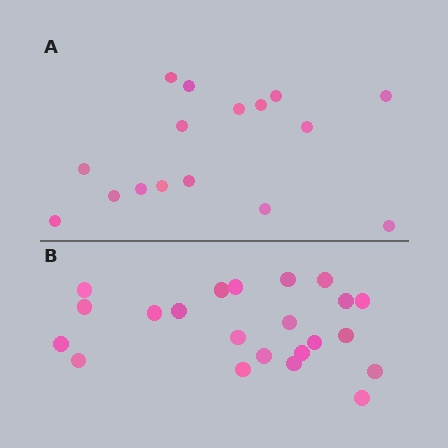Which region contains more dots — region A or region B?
Region B (the bottom region) has more dots.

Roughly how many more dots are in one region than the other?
Region B has about 6 more dots than region A.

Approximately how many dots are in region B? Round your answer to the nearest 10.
About 20 dots. (The exact count is 22, which rounds to 20.)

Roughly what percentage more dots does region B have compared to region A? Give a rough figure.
About 40% more.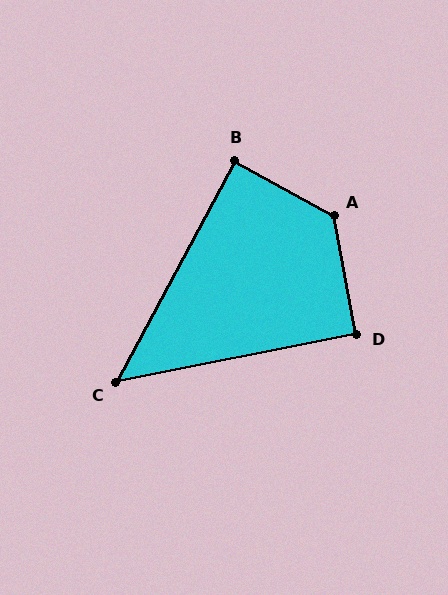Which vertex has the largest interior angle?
A, at approximately 129 degrees.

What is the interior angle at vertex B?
Approximately 89 degrees (approximately right).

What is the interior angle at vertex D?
Approximately 91 degrees (approximately right).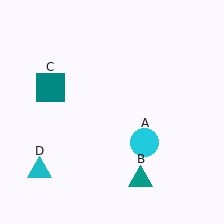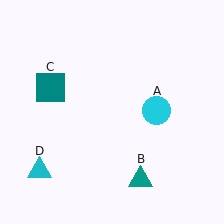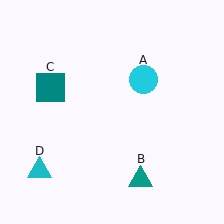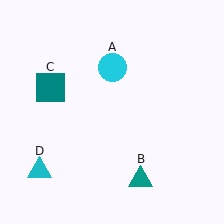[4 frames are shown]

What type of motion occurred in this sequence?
The cyan circle (object A) rotated counterclockwise around the center of the scene.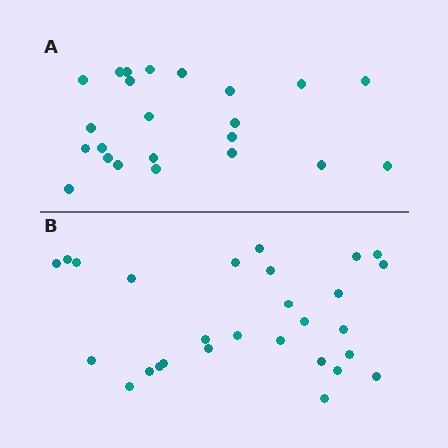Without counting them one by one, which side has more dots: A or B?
Region B (the bottom region) has more dots.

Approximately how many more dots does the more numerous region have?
Region B has about 5 more dots than region A.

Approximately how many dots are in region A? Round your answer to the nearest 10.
About 20 dots. (The exact count is 23, which rounds to 20.)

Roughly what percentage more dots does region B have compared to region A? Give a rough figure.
About 20% more.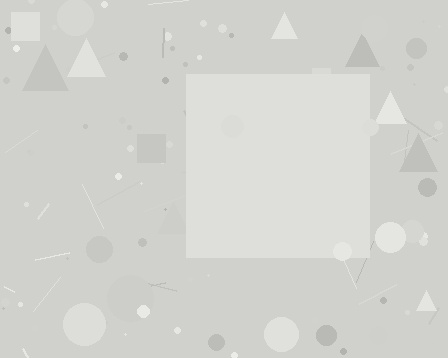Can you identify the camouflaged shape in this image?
The camouflaged shape is a square.